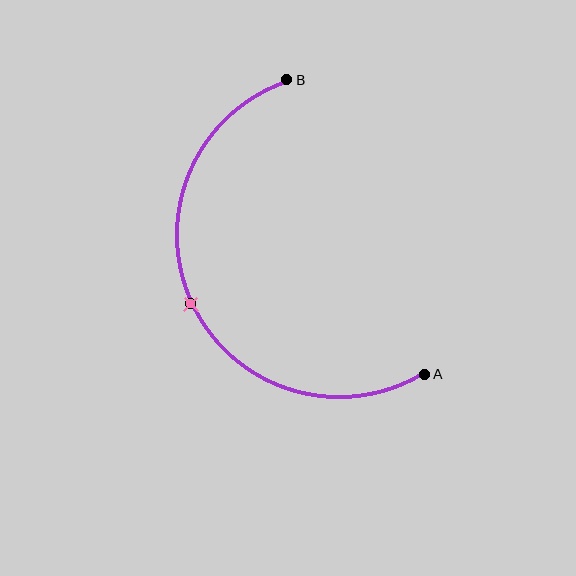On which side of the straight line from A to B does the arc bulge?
The arc bulges to the left of the straight line connecting A and B.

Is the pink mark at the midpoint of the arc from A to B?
Yes. The pink mark lies on the arc at equal arc-length from both A and B — it is the arc midpoint.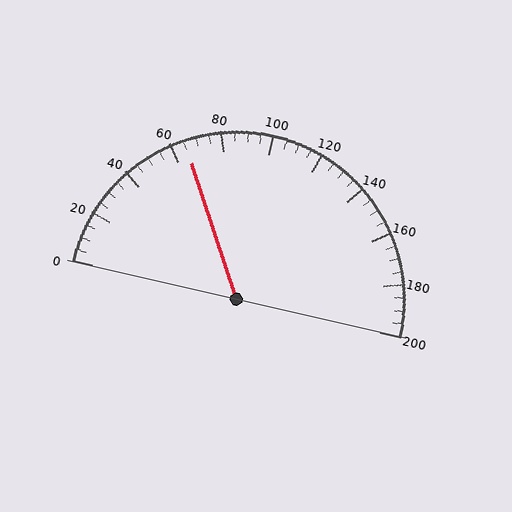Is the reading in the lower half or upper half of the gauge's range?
The reading is in the lower half of the range (0 to 200).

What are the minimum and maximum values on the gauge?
The gauge ranges from 0 to 200.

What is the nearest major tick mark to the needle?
The nearest major tick mark is 60.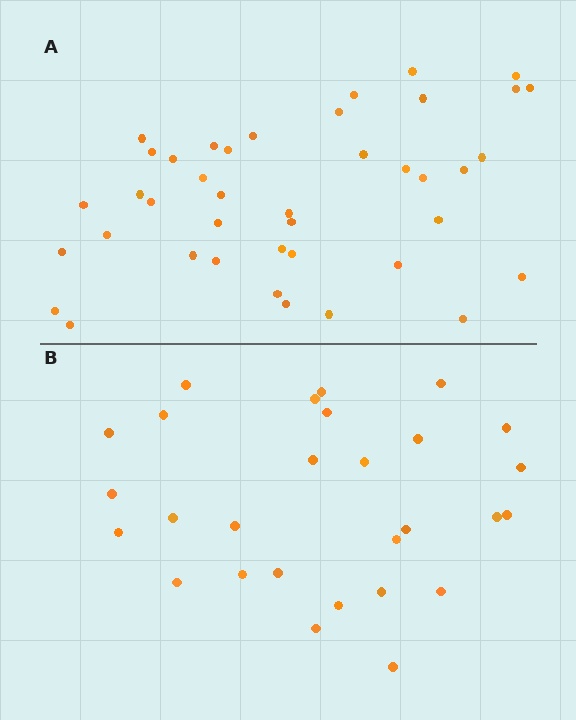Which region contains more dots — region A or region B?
Region A (the top region) has more dots.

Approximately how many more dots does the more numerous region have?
Region A has approximately 15 more dots than region B.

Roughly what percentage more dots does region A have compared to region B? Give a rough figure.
About 45% more.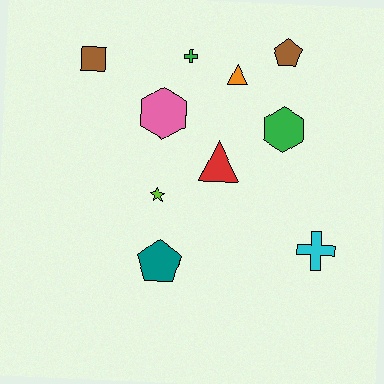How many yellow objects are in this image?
There are no yellow objects.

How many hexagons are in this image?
There are 2 hexagons.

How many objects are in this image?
There are 10 objects.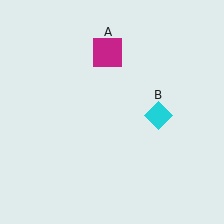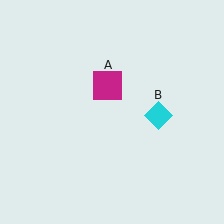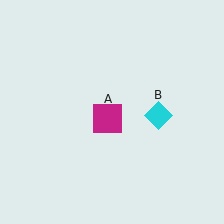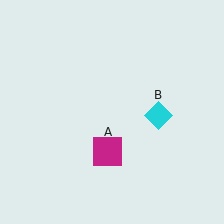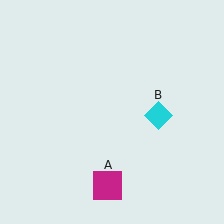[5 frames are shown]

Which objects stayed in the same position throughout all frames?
Cyan diamond (object B) remained stationary.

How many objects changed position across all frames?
1 object changed position: magenta square (object A).